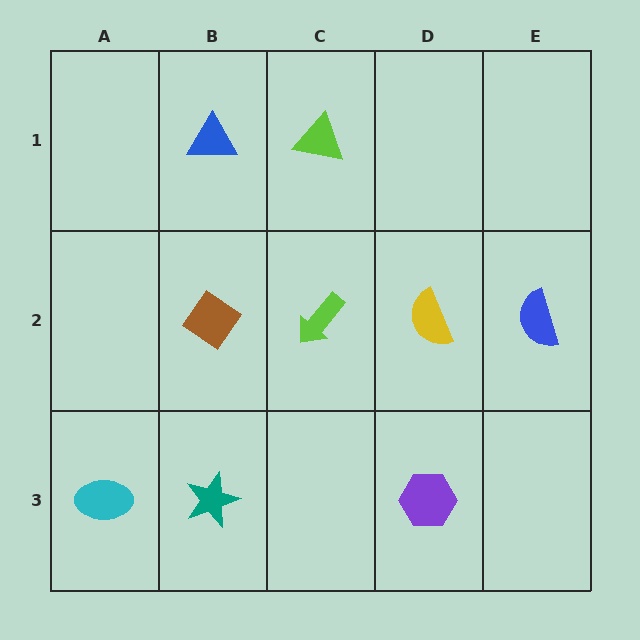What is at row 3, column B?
A teal star.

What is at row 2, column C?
A lime arrow.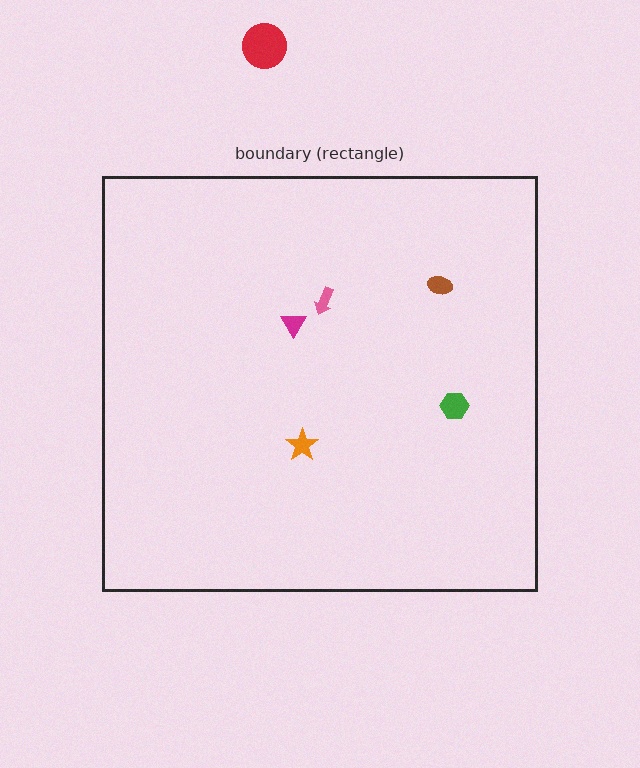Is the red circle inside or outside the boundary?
Outside.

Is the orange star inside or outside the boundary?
Inside.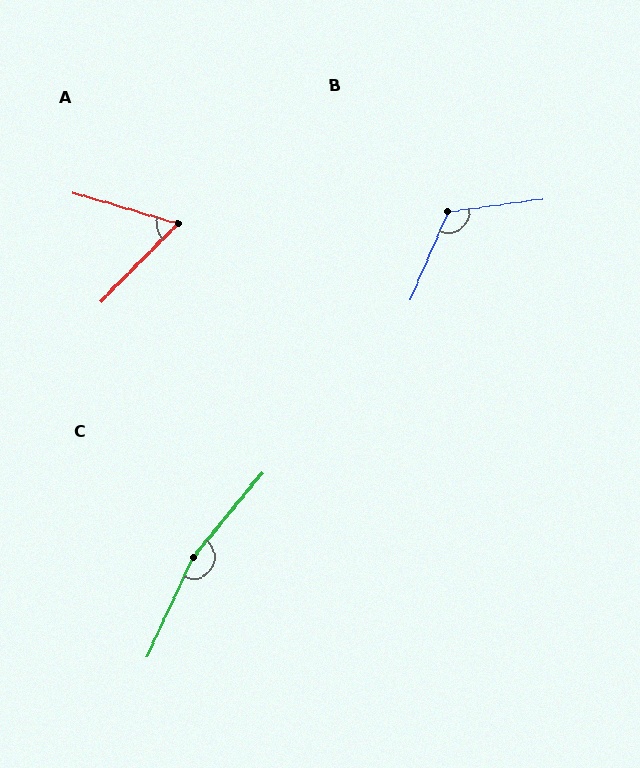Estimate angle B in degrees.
Approximately 121 degrees.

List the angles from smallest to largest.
A (62°), B (121°), C (166°).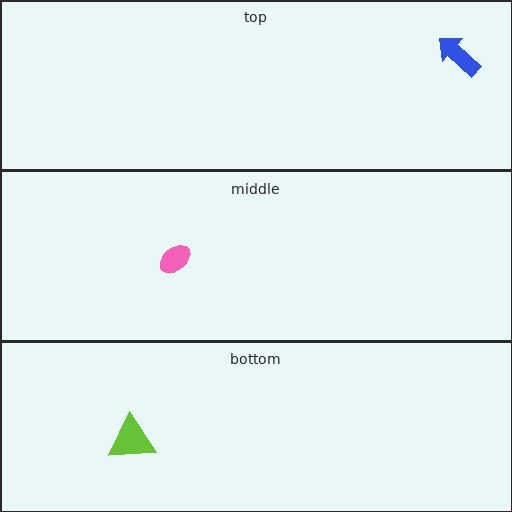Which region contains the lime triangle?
The bottom region.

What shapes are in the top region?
The blue arrow.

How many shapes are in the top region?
1.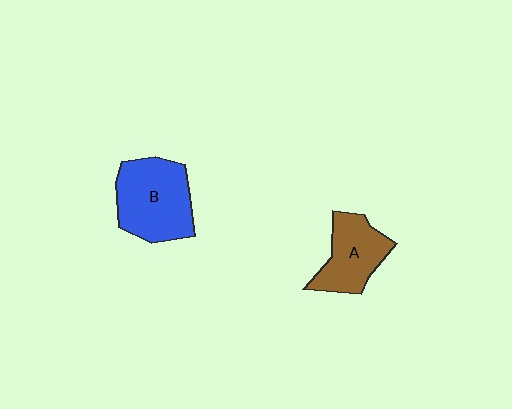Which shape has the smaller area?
Shape A (brown).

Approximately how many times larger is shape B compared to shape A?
Approximately 1.4 times.